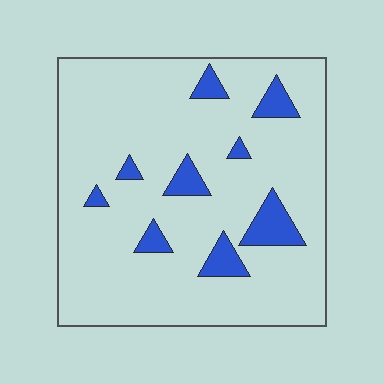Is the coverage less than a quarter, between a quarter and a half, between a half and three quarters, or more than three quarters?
Less than a quarter.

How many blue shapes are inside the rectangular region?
9.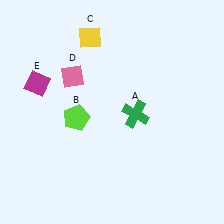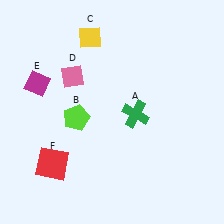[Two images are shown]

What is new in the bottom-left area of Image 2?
A red square (F) was added in the bottom-left area of Image 2.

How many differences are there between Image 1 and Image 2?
There is 1 difference between the two images.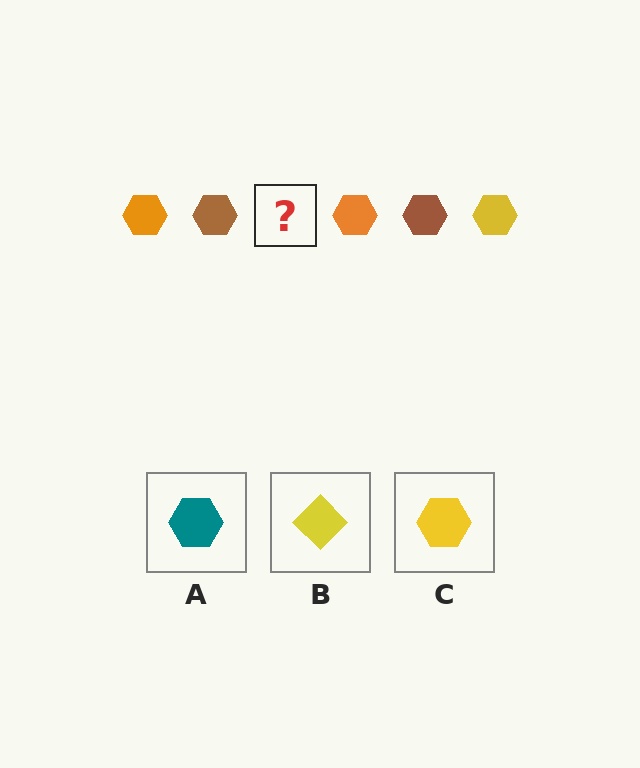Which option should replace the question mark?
Option C.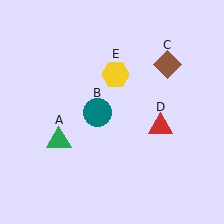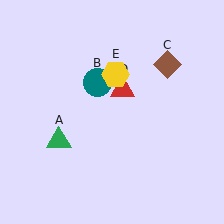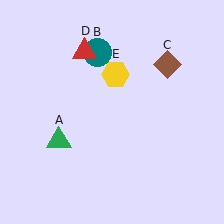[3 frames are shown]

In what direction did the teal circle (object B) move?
The teal circle (object B) moved up.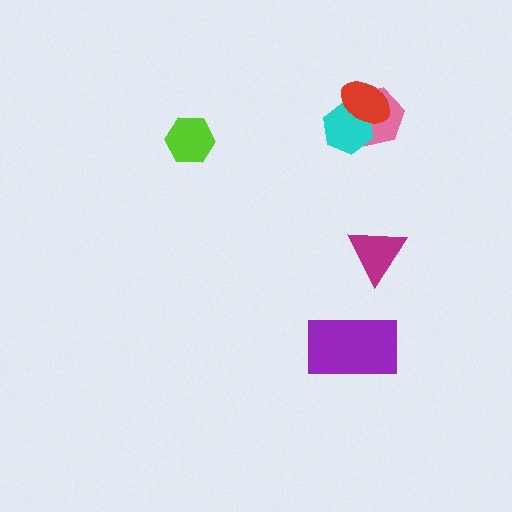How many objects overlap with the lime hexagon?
0 objects overlap with the lime hexagon.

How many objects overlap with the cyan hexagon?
2 objects overlap with the cyan hexagon.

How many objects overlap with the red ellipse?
2 objects overlap with the red ellipse.